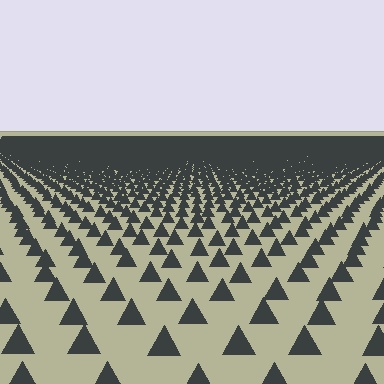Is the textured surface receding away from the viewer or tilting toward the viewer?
The surface is receding away from the viewer. Texture elements get smaller and denser toward the top.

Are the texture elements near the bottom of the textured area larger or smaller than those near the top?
Larger. Near the bottom, elements are closer to the viewer and appear at a bigger on-screen size.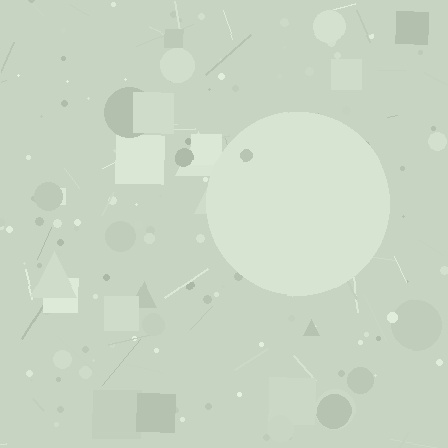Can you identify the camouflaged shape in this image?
The camouflaged shape is a circle.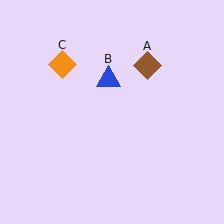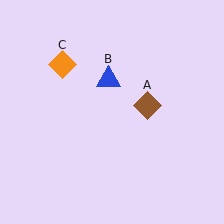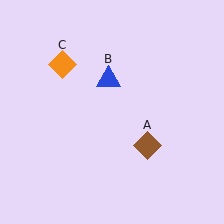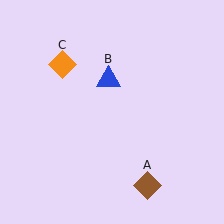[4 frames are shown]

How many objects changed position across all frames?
1 object changed position: brown diamond (object A).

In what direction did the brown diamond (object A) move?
The brown diamond (object A) moved down.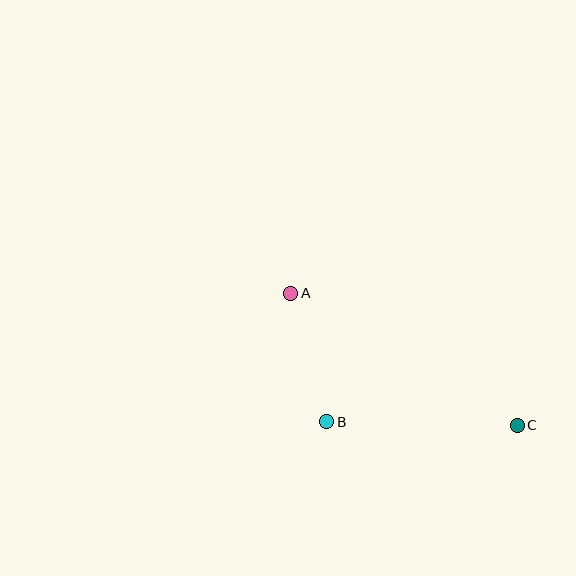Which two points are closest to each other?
Points A and B are closest to each other.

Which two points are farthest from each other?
Points A and C are farthest from each other.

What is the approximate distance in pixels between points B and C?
The distance between B and C is approximately 191 pixels.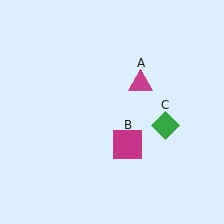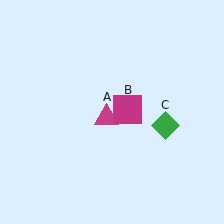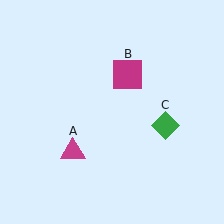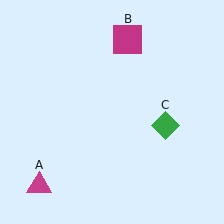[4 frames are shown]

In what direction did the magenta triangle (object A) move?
The magenta triangle (object A) moved down and to the left.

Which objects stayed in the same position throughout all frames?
Green diamond (object C) remained stationary.